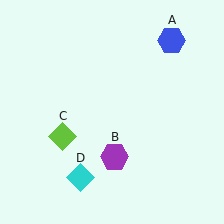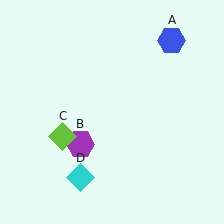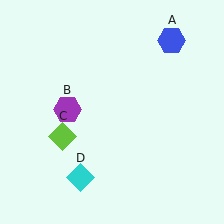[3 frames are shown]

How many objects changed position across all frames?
1 object changed position: purple hexagon (object B).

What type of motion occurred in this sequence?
The purple hexagon (object B) rotated clockwise around the center of the scene.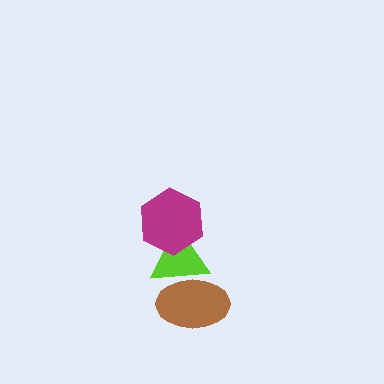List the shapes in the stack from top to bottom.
From top to bottom: the magenta hexagon, the lime triangle, the brown ellipse.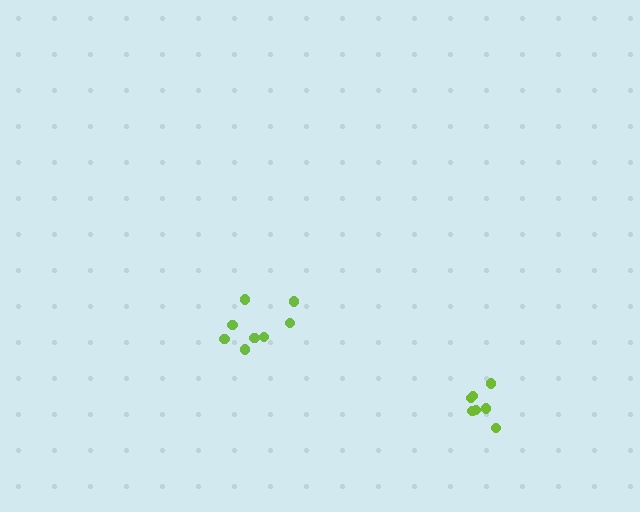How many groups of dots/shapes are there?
There are 2 groups.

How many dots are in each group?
Group 1: 8 dots, Group 2: 7 dots (15 total).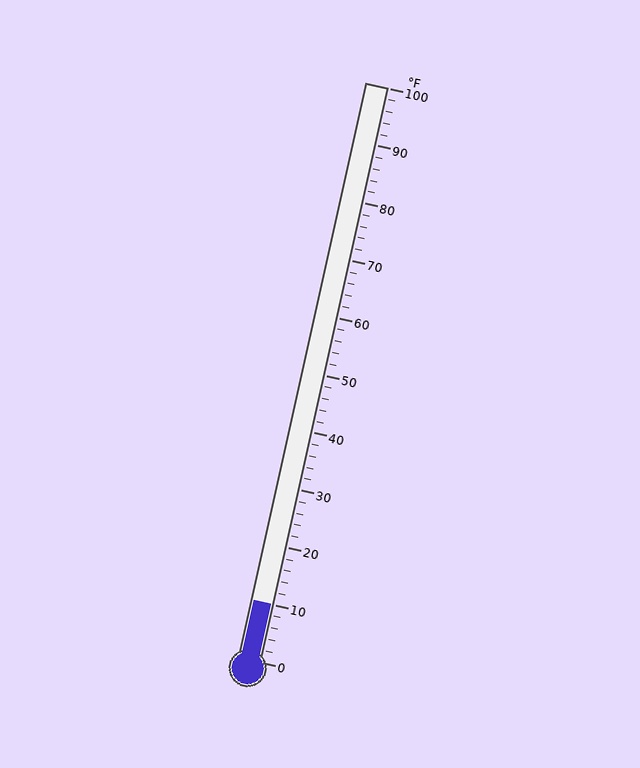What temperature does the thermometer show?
The thermometer shows approximately 10°F.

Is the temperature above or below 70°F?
The temperature is below 70°F.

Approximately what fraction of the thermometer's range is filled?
The thermometer is filled to approximately 10% of its range.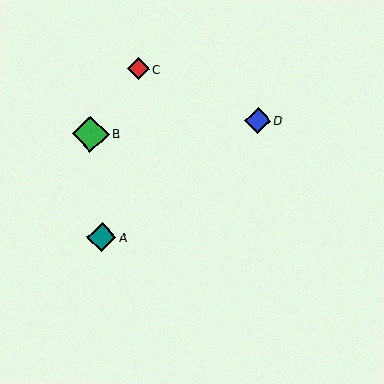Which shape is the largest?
The green diamond (labeled B) is the largest.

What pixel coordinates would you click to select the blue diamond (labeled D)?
Click at (258, 120) to select the blue diamond D.